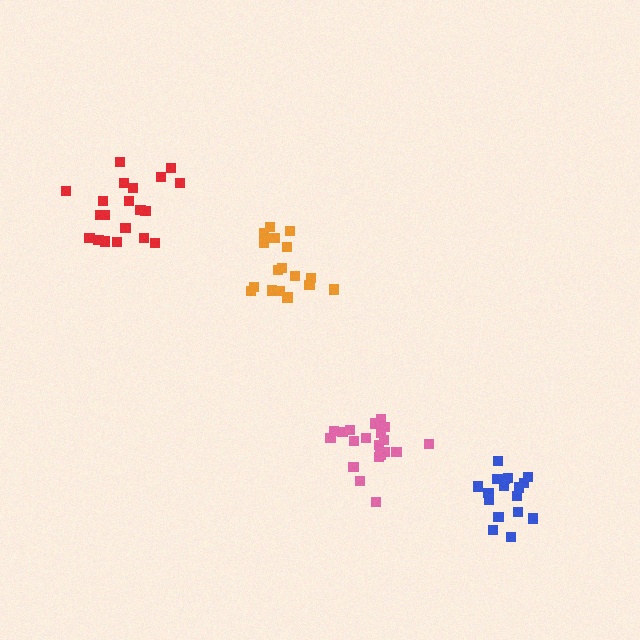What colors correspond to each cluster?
The clusters are colored: orange, blue, red, pink.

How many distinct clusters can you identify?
There are 4 distinct clusters.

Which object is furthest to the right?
The blue cluster is rightmost.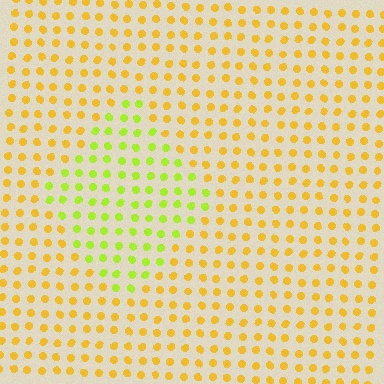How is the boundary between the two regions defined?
The boundary is defined purely by a slight shift in hue (about 39 degrees). Spacing, size, and orientation are identical on both sides.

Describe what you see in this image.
The image is filled with small yellow elements in a uniform arrangement. A diamond-shaped region is visible where the elements are tinted to a slightly different hue, forming a subtle color boundary.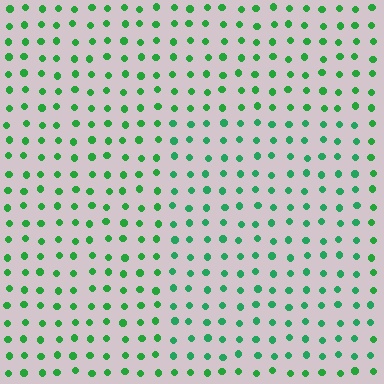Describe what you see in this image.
The image is filled with small green elements in a uniform arrangement. A rectangle-shaped region is visible where the elements are tinted to a slightly different hue, forming a subtle color boundary.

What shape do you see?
I see a rectangle.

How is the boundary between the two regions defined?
The boundary is defined purely by a slight shift in hue (about 17 degrees). Spacing, size, and orientation are identical on both sides.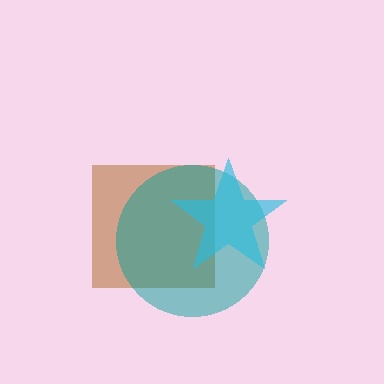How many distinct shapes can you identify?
There are 3 distinct shapes: a brown square, a teal circle, a cyan star.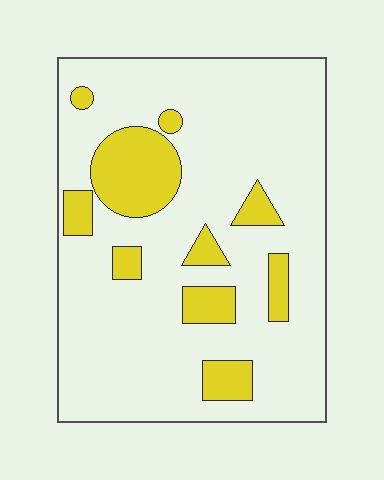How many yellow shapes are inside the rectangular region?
10.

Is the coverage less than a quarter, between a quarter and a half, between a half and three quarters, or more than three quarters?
Less than a quarter.